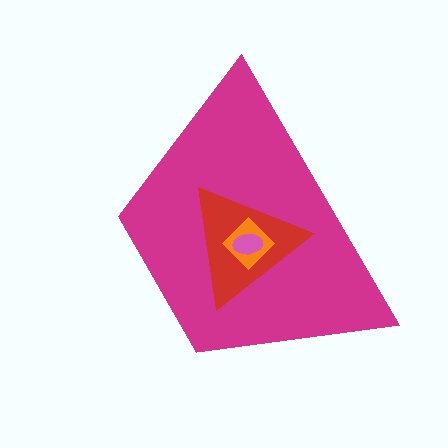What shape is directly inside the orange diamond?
The pink ellipse.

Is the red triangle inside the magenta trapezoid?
Yes.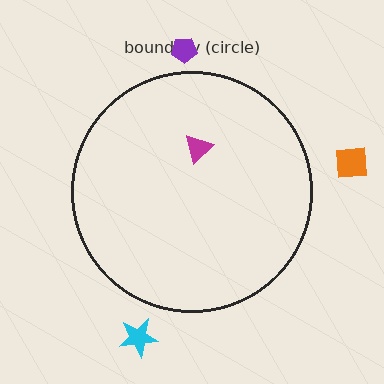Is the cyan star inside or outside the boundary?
Outside.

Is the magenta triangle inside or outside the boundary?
Inside.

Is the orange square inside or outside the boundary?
Outside.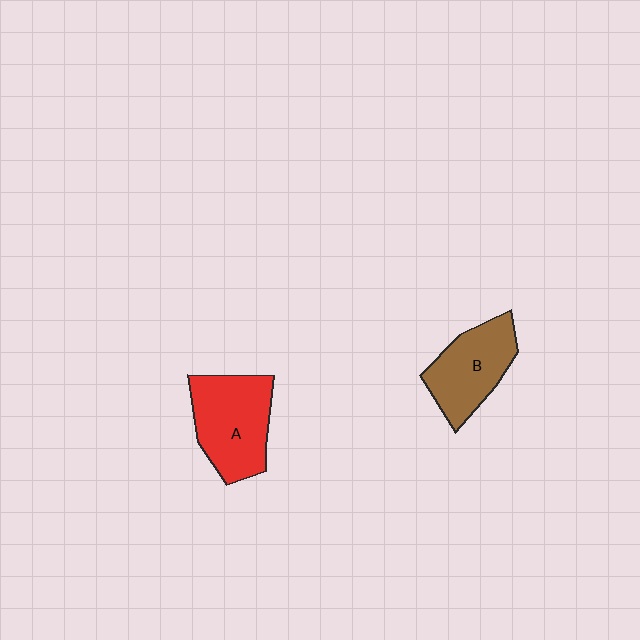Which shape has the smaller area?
Shape B (brown).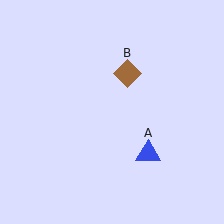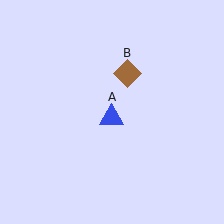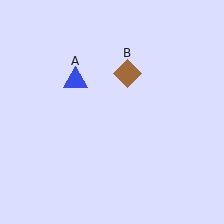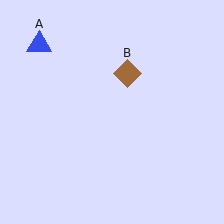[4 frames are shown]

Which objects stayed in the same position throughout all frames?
Brown diamond (object B) remained stationary.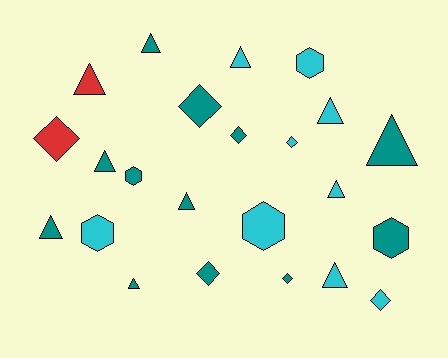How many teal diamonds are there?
There are 4 teal diamonds.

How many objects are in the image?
There are 23 objects.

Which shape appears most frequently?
Triangle, with 11 objects.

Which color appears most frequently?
Teal, with 12 objects.